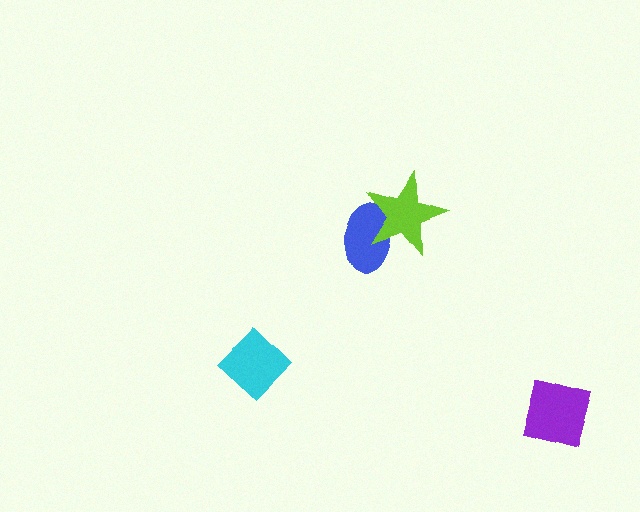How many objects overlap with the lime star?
1 object overlaps with the lime star.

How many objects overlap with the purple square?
0 objects overlap with the purple square.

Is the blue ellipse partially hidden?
Yes, it is partially covered by another shape.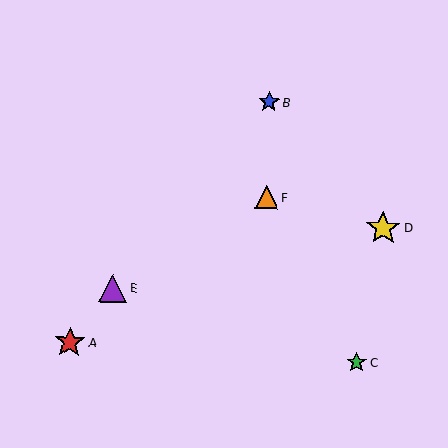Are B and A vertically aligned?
No, B is at x≈269 and A is at x≈70.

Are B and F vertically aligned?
Yes, both are at x≈269.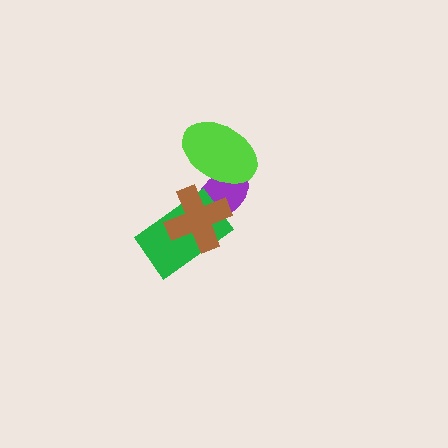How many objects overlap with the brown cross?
2 objects overlap with the brown cross.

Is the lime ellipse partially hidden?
No, no other shape covers it.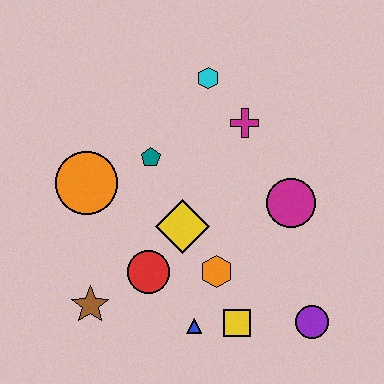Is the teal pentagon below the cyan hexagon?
Yes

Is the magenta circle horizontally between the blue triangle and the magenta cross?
No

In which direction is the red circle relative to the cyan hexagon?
The red circle is below the cyan hexagon.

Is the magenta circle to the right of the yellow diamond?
Yes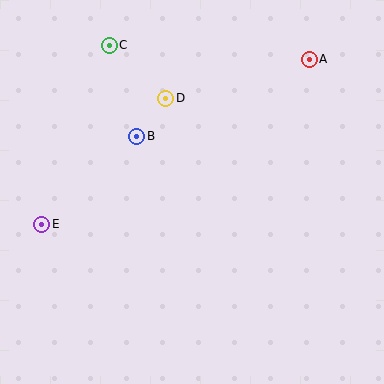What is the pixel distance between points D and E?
The distance between D and E is 177 pixels.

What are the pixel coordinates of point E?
Point E is at (42, 224).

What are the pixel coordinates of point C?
Point C is at (109, 45).